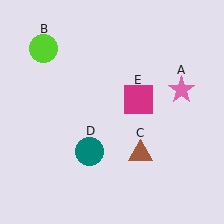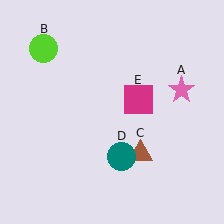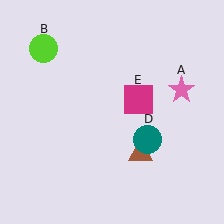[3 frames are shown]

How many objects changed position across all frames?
1 object changed position: teal circle (object D).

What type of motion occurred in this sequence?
The teal circle (object D) rotated counterclockwise around the center of the scene.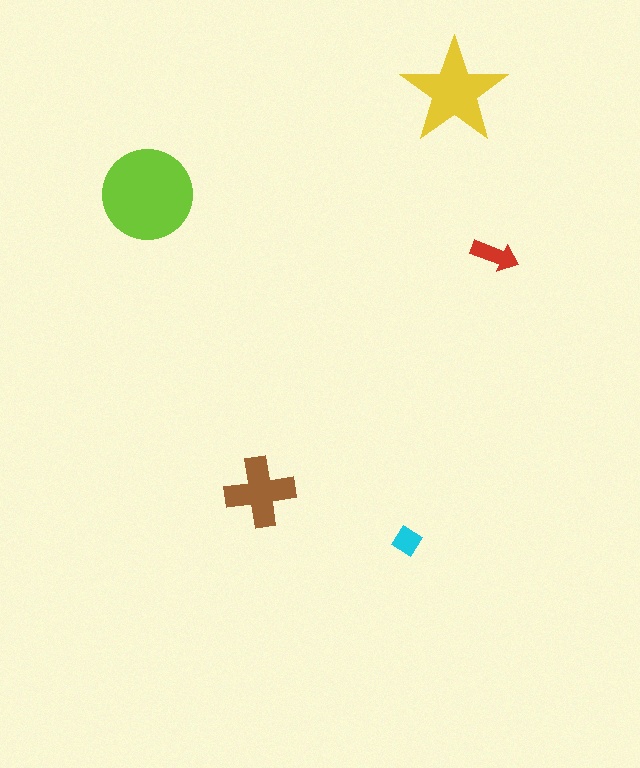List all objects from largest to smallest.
The lime circle, the yellow star, the brown cross, the red arrow, the cyan diamond.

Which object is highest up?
The yellow star is topmost.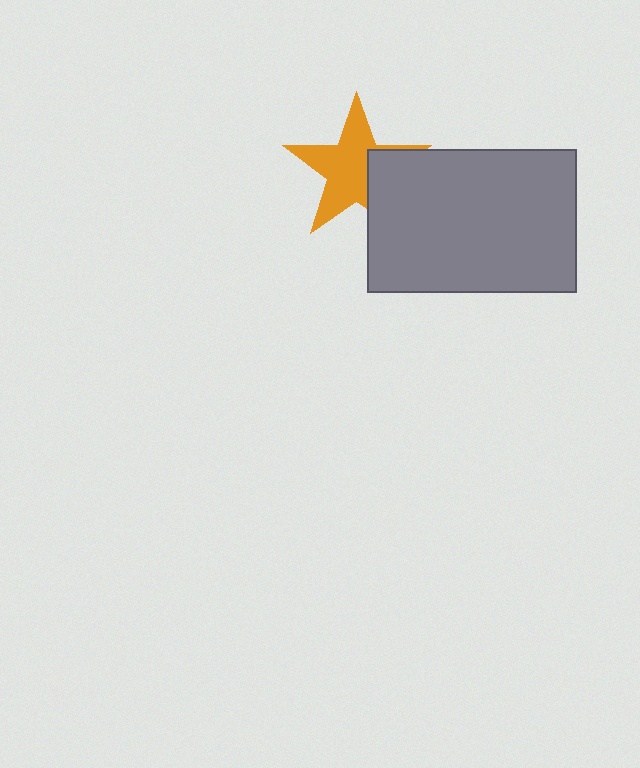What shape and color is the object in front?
The object in front is a gray rectangle.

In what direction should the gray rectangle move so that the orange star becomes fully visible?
The gray rectangle should move right. That is the shortest direction to clear the overlap and leave the orange star fully visible.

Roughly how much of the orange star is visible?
Most of it is visible (roughly 69%).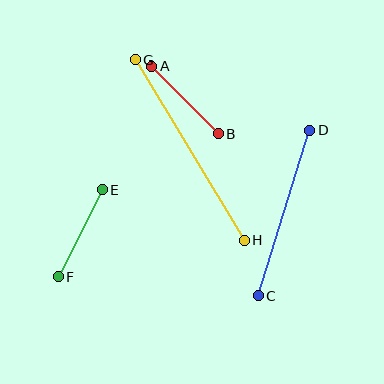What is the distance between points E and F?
The distance is approximately 98 pixels.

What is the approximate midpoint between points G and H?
The midpoint is at approximately (190, 150) pixels.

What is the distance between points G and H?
The distance is approximately 211 pixels.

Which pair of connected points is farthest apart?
Points G and H are farthest apart.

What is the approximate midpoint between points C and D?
The midpoint is at approximately (284, 213) pixels.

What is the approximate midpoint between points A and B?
The midpoint is at approximately (185, 100) pixels.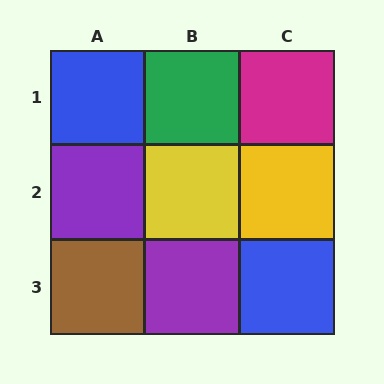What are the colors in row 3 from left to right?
Brown, purple, blue.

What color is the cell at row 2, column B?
Yellow.